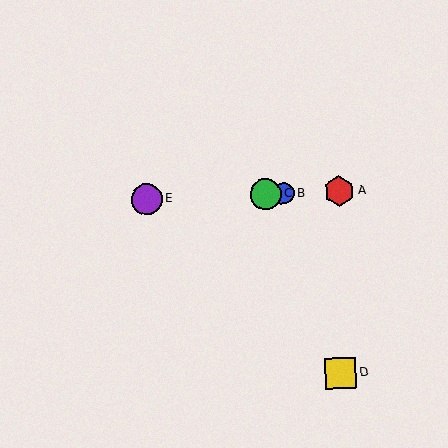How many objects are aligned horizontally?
4 objects (A, B, C, E) are aligned horizontally.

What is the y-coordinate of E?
Object E is at y≈199.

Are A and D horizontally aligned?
No, A is at y≈191 and D is at y≈373.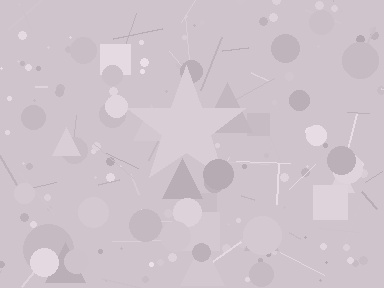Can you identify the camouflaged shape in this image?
The camouflaged shape is a star.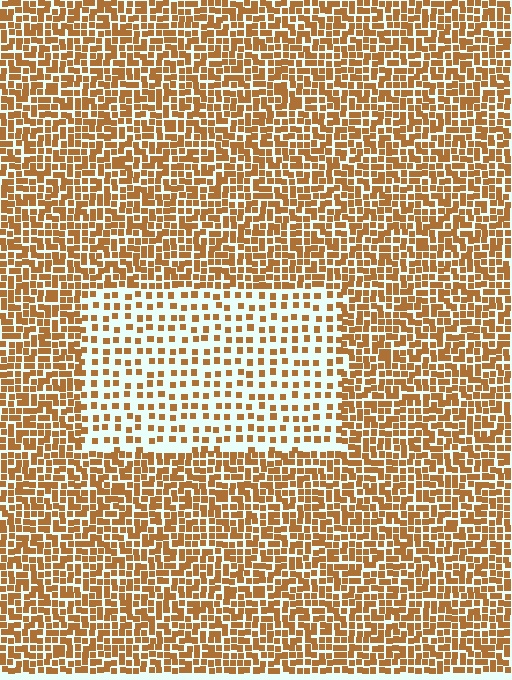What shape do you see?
I see a rectangle.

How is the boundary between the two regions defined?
The boundary is defined by a change in element density (approximately 2.3x ratio). All elements are the same color, size, and shape.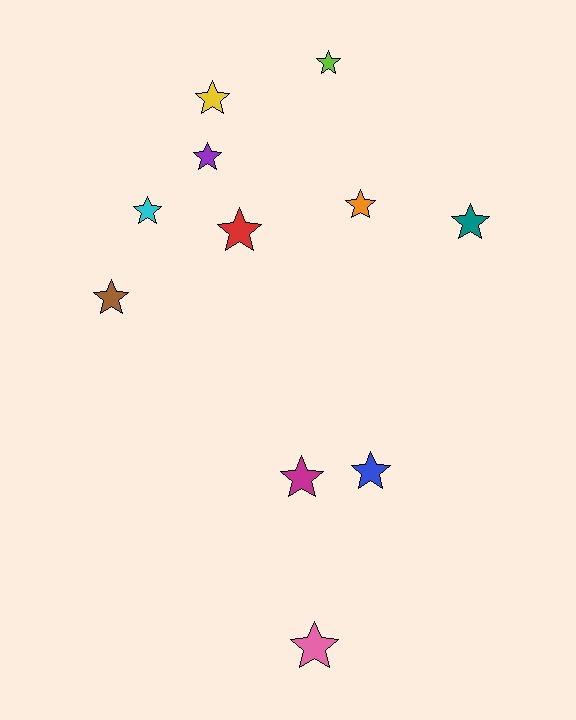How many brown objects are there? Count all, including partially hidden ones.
There is 1 brown object.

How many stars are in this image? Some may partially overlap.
There are 11 stars.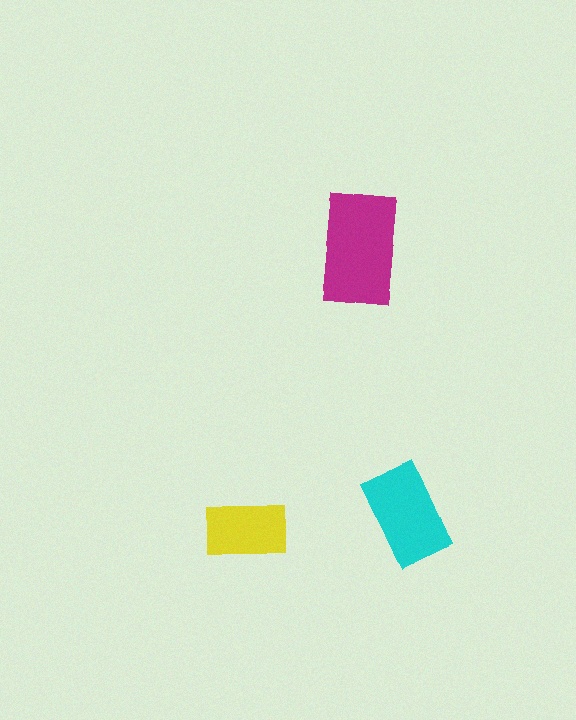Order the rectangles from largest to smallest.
the magenta one, the cyan one, the yellow one.